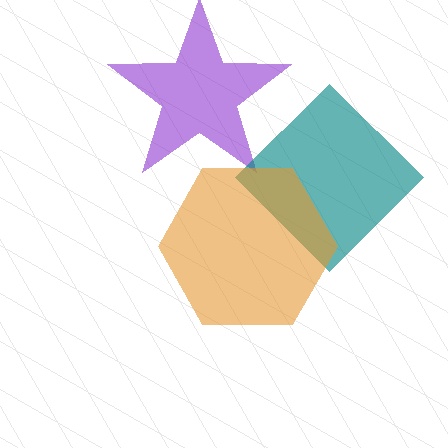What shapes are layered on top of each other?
The layered shapes are: a purple star, a teal diamond, an orange hexagon.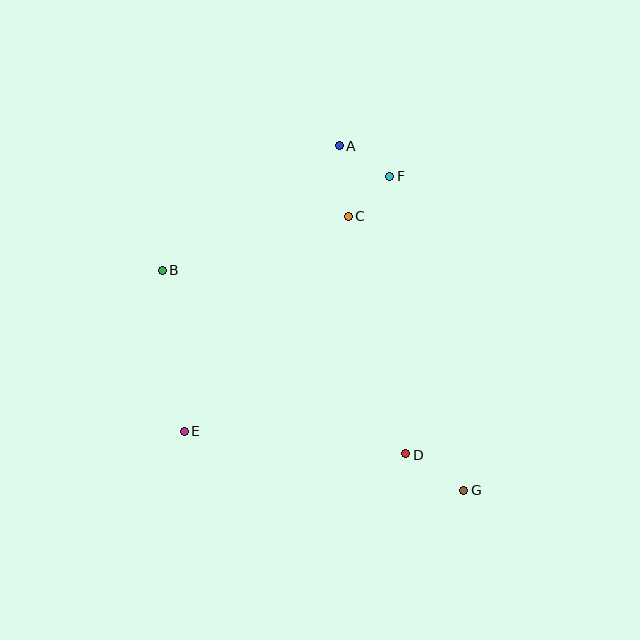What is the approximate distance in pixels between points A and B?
The distance between A and B is approximately 216 pixels.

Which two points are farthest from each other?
Points B and G are farthest from each other.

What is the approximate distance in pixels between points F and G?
The distance between F and G is approximately 322 pixels.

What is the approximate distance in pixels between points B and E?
The distance between B and E is approximately 163 pixels.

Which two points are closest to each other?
Points C and F are closest to each other.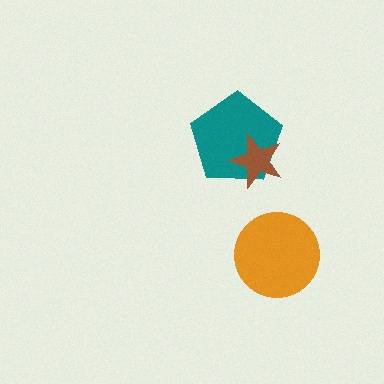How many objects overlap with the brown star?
1 object overlaps with the brown star.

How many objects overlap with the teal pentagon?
1 object overlaps with the teal pentagon.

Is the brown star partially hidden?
No, no other shape covers it.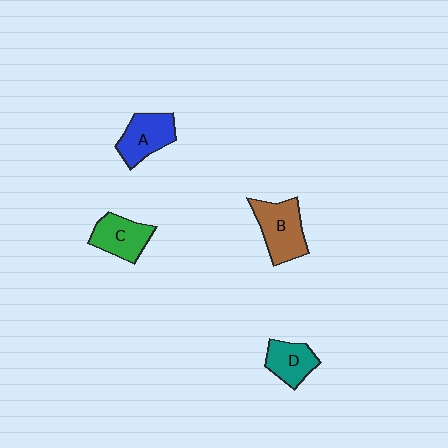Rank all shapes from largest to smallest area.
From largest to smallest: B (brown), A (blue), C (green), D (teal).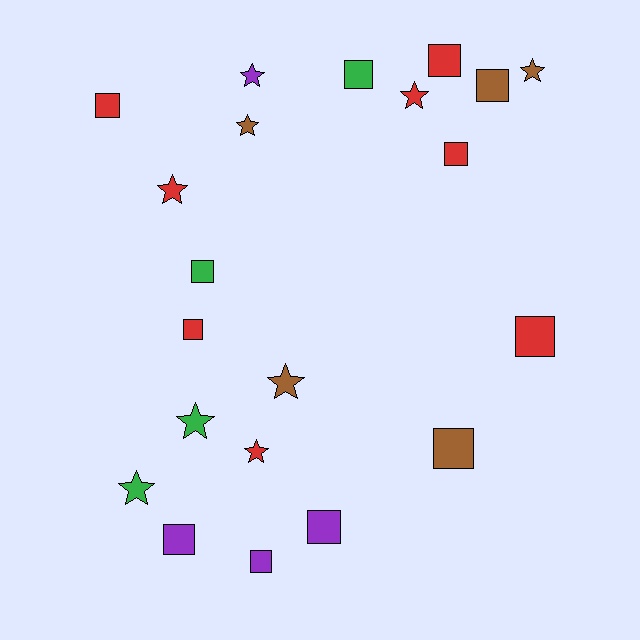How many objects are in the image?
There are 21 objects.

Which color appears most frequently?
Red, with 8 objects.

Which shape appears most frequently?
Square, with 12 objects.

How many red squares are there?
There are 5 red squares.